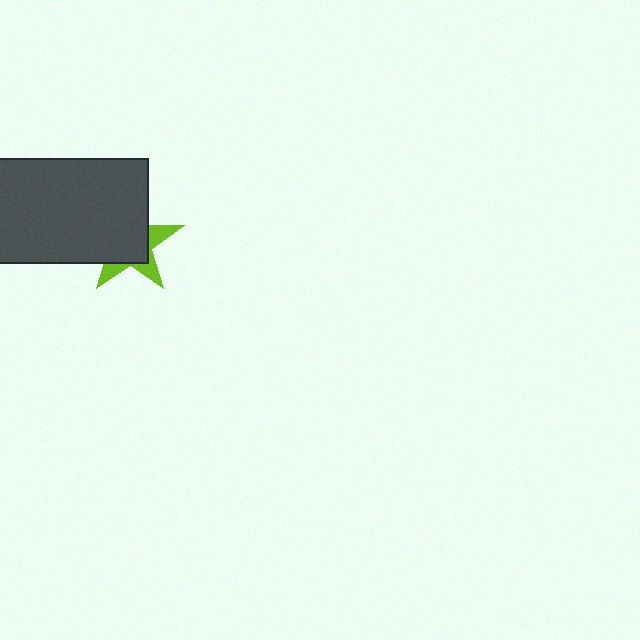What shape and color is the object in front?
The object in front is a dark gray rectangle.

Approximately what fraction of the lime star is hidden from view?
Roughly 67% of the lime star is hidden behind the dark gray rectangle.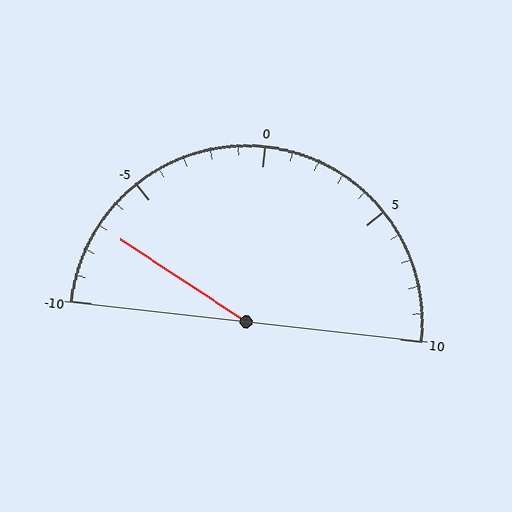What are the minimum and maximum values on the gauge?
The gauge ranges from -10 to 10.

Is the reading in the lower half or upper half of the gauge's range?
The reading is in the lower half of the range (-10 to 10).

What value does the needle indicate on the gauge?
The needle indicates approximately -7.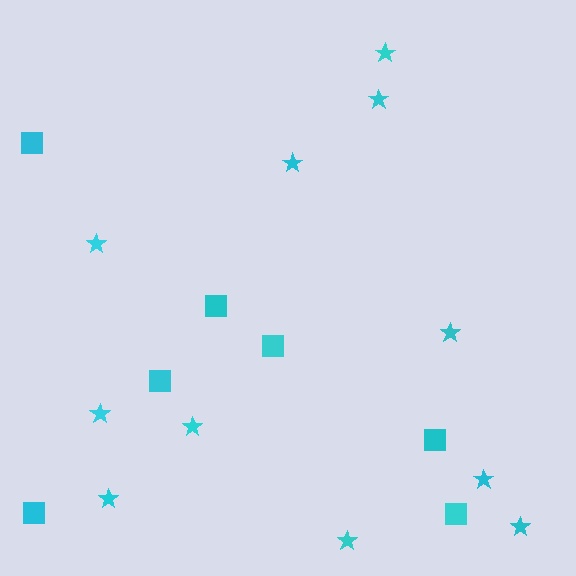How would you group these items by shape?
There are 2 groups: one group of stars (11) and one group of squares (7).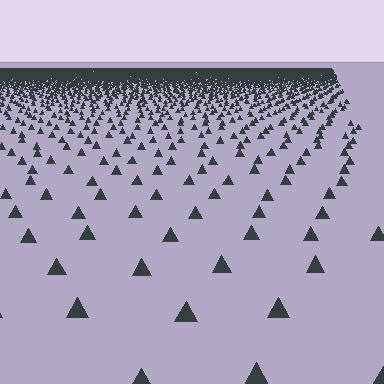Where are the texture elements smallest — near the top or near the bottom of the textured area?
Near the top.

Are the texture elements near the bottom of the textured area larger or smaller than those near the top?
Larger. Near the bottom, elements are closer to the viewer and appear at a bigger on-screen size.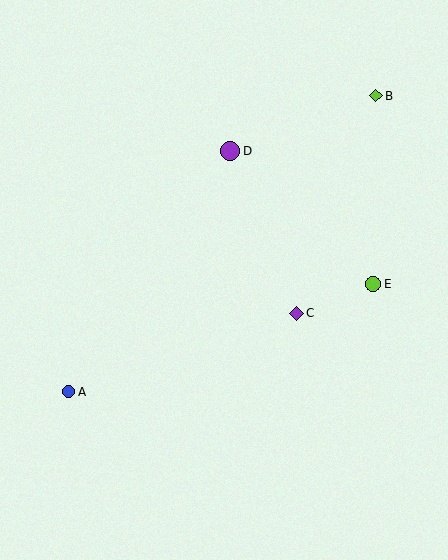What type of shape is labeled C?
Shape C is a purple diamond.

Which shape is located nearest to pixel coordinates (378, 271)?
The lime circle (labeled E) at (373, 284) is nearest to that location.